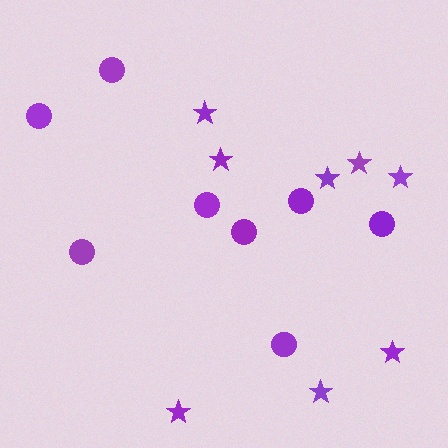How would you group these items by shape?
There are 2 groups: one group of circles (8) and one group of stars (8).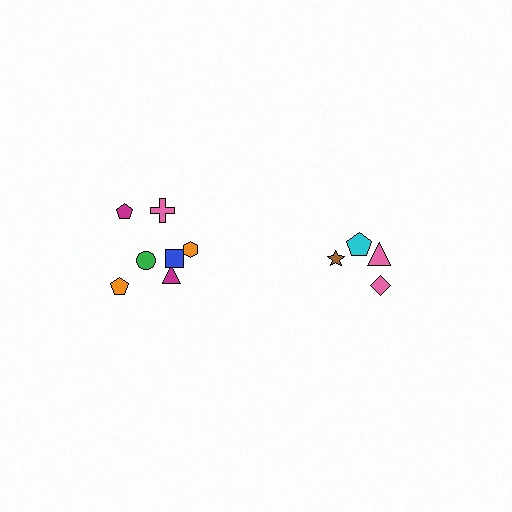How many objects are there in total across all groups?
There are 11 objects.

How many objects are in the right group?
There are 4 objects.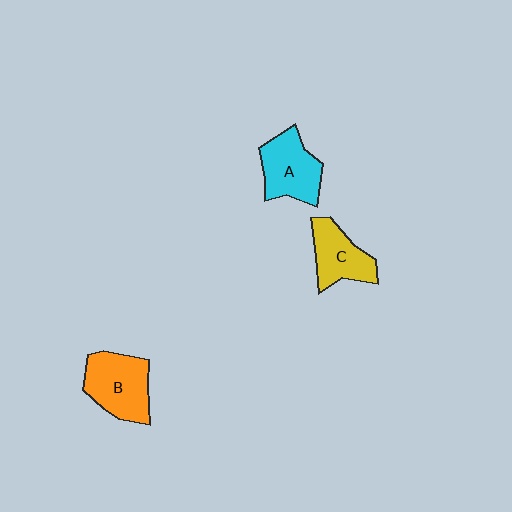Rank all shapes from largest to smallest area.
From largest to smallest: B (orange), A (cyan), C (yellow).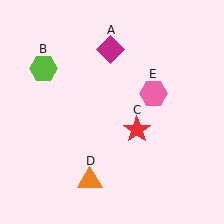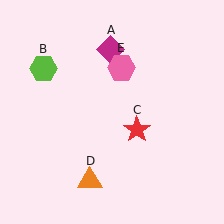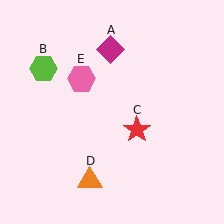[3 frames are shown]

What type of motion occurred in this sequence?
The pink hexagon (object E) rotated counterclockwise around the center of the scene.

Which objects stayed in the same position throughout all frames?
Magenta diamond (object A) and lime hexagon (object B) and red star (object C) and orange triangle (object D) remained stationary.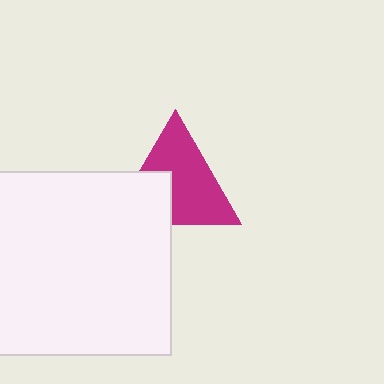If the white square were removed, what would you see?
You would see the complete magenta triangle.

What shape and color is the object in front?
The object in front is a white square.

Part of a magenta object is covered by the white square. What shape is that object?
It is a triangle.